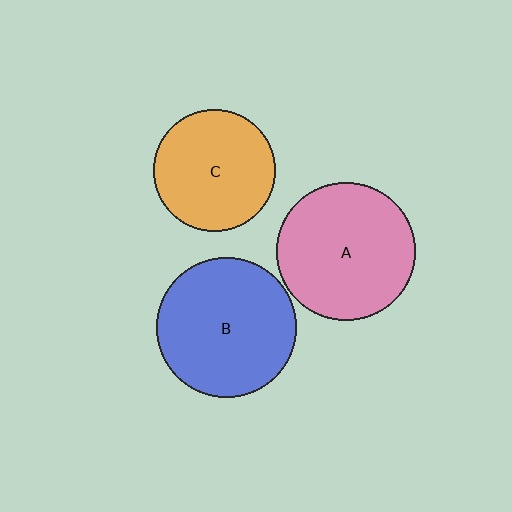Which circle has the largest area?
Circle B (blue).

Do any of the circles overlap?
No, none of the circles overlap.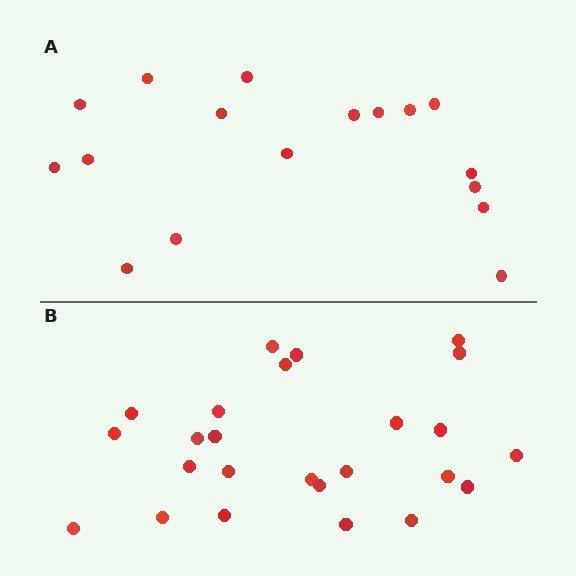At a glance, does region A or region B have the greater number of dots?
Region B (the bottom region) has more dots.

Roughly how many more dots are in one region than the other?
Region B has roughly 8 or so more dots than region A.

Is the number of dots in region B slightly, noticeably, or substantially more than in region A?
Region B has substantially more. The ratio is roughly 1.5 to 1.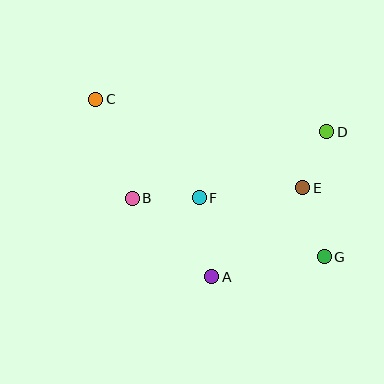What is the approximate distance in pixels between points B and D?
The distance between B and D is approximately 205 pixels.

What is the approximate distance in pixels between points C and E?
The distance between C and E is approximately 225 pixels.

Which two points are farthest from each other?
Points C and G are farthest from each other.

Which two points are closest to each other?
Points D and E are closest to each other.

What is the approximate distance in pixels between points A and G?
The distance between A and G is approximately 114 pixels.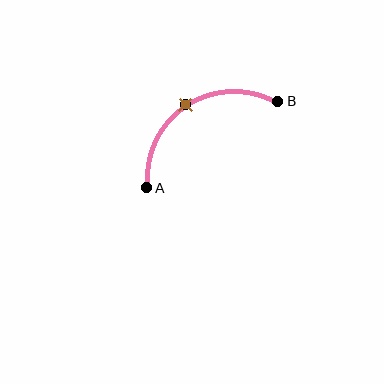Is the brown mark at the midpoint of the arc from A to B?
Yes. The brown mark lies on the arc at equal arc-length from both A and B — it is the arc midpoint.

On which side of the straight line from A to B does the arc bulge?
The arc bulges above the straight line connecting A and B.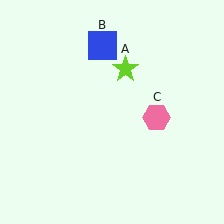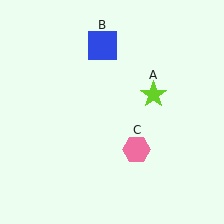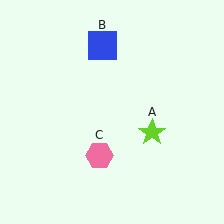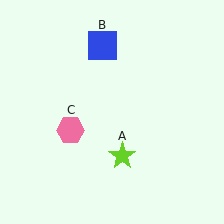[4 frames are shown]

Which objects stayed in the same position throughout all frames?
Blue square (object B) remained stationary.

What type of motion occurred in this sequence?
The lime star (object A), pink hexagon (object C) rotated clockwise around the center of the scene.